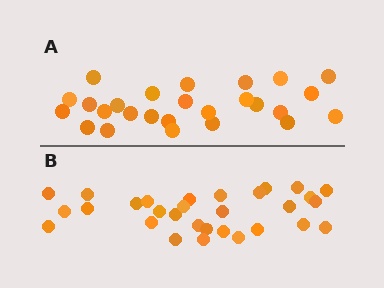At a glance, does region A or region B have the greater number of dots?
Region B (the bottom region) has more dots.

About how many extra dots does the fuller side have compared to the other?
Region B has about 4 more dots than region A.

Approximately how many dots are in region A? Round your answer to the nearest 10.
About 30 dots. (The exact count is 26, which rounds to 30.)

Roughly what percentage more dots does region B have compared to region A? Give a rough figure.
About 15% more.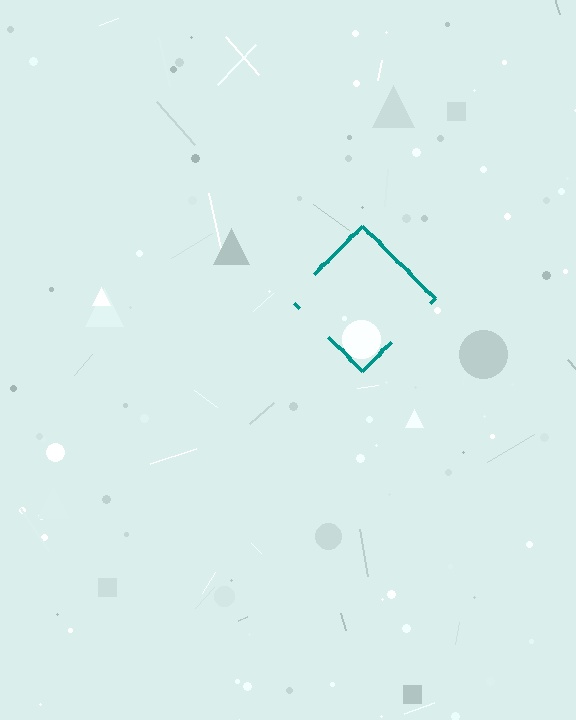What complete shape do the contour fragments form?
The contour fragments form a diamond.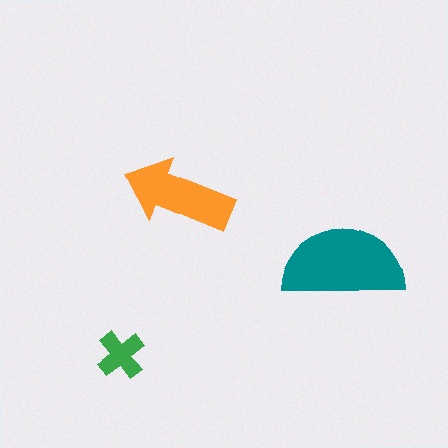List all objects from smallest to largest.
The green cross, the orange arrow, the teal semicircle.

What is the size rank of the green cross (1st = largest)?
3rd.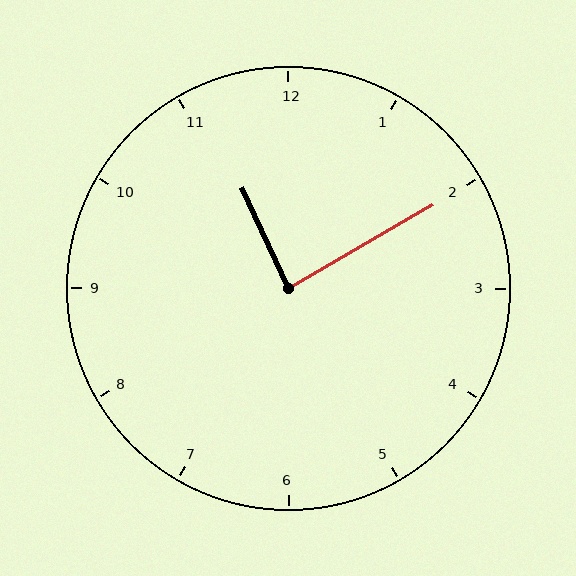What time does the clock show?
11:10.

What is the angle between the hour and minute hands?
Approximately 85 degrees.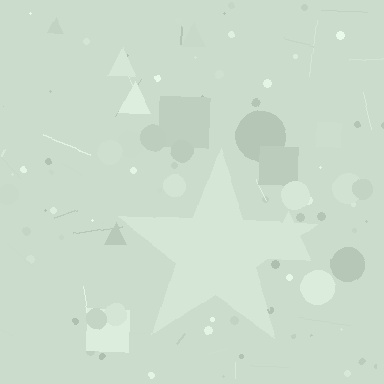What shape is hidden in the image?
A star is hidden in the image.